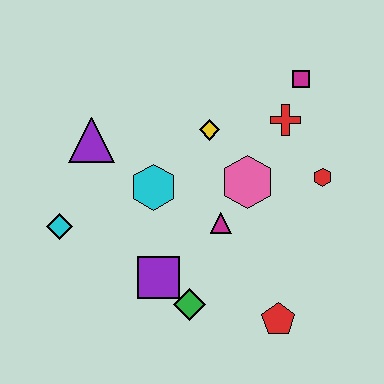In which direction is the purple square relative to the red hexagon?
The purple square is to the left of the red hexagon.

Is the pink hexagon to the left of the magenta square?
Yes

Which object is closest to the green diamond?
The purple square is closest to the green diamond.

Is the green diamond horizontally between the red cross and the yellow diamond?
No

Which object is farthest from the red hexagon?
The cyan diamond is farthest from the red hexagon.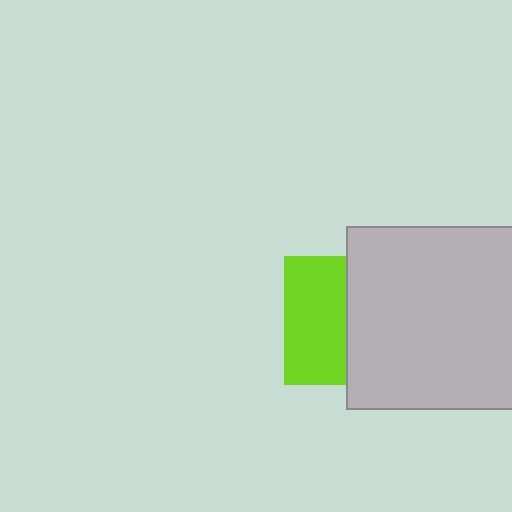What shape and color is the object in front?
The object in front is a light gray square.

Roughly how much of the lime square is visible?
About half of it is visible (roughly 48%).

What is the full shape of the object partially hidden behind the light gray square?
The partially hidden object is a lime square.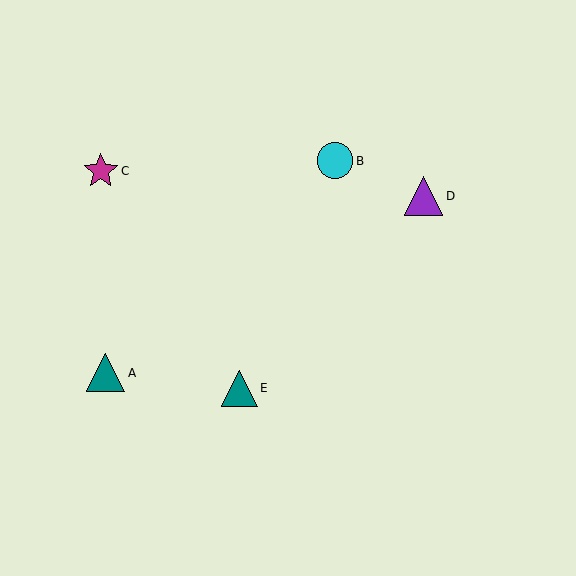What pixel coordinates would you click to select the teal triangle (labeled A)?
Click at (106, 373) to select the teal triangle A.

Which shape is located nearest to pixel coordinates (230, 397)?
The teal triangle (labeled E) at (239, 388) is nearest to that location.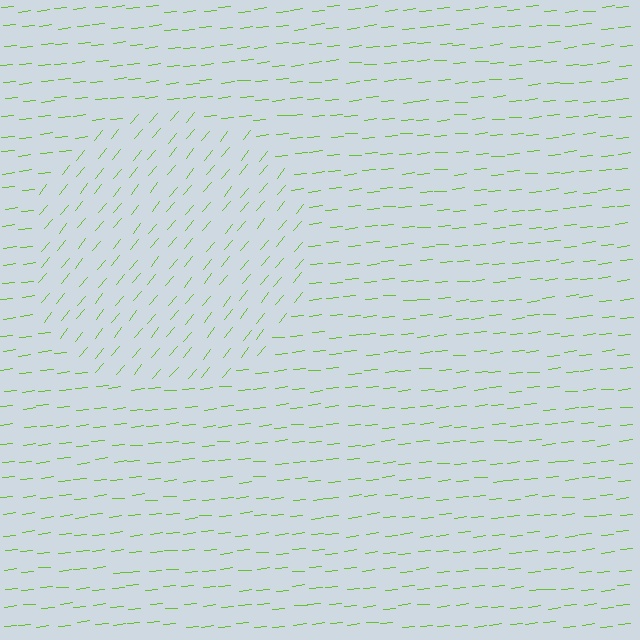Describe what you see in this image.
The image is filled with small lime line segments. A circle region in the image has lines oriented differently from the surrounding lines, creating a visible texture boundary.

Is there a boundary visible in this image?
Yes, there is a texture boundary formed by a change in line orientation.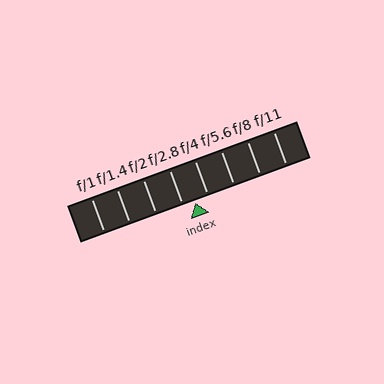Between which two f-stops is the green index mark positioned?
The index mark is between f/2.8 and f/4.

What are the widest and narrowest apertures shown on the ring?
The widest aperture shown is f/1 and the narrowest is f/11.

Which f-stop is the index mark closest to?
The index mark is closest to f/2.8.